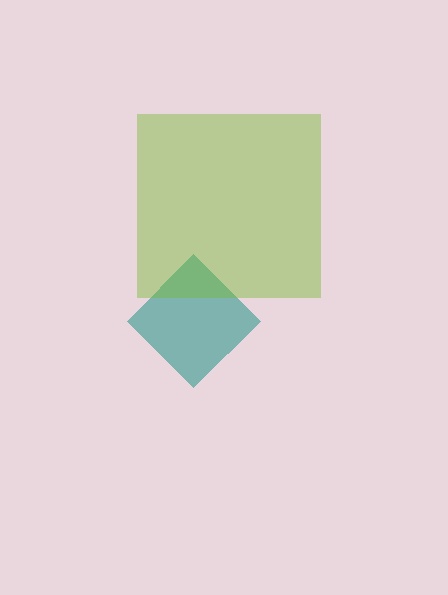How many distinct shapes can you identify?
There are 2 distinct shapes: a teal diamond, a lime square.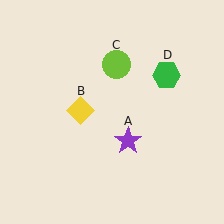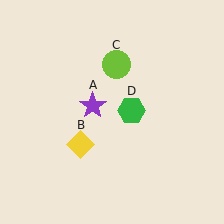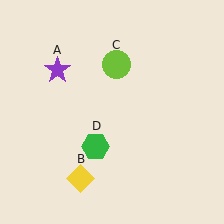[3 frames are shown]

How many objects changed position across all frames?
3 objects changed position: purple star (object A), yellow diamond (object B), green hexagon (object D).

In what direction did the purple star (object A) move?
The purple star (object A) moved up and to the left.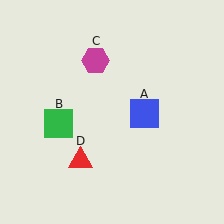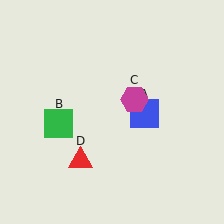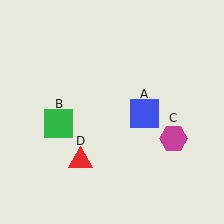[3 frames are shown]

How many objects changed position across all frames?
1 object changed position: magenta hexagon (object C).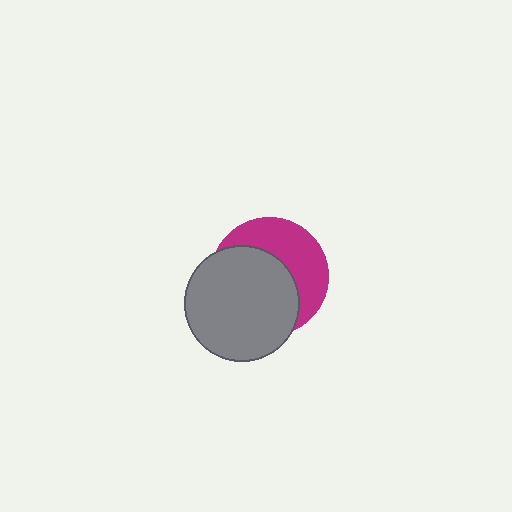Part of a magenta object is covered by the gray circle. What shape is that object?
It is a circle.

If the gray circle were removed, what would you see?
You would see the complete magenta circle.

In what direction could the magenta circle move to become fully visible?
The magenta circle could move toward the upper-right. That would shift it out from behind the gray circle entirely.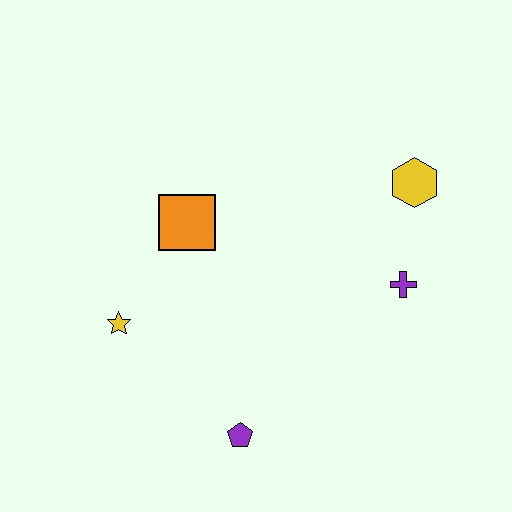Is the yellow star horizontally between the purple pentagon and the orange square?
No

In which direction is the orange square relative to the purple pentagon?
The orange square is above the purple pentagon.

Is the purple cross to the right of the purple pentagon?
Yes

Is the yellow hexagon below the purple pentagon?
No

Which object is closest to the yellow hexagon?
The purple cross is closest to the yellow hexagon.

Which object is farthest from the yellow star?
The yellow hexagon is farthest from the yellow star.